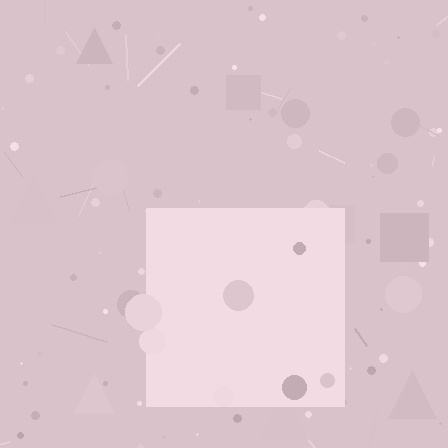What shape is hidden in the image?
A square is hidden in the image.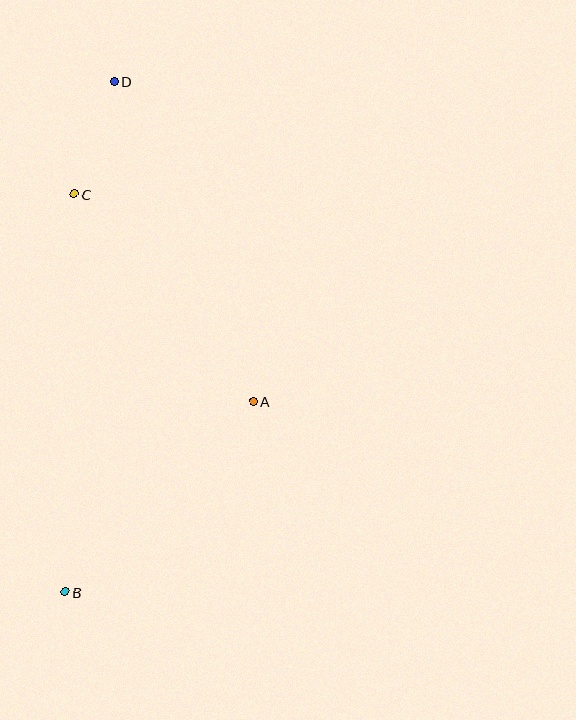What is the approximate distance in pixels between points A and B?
The distance between A and B is approximately 268 pixels.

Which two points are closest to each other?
Points C and D are closest to each other.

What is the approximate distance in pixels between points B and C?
The distance between B and C is approximately 398 pixels.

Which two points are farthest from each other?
Points B and D are farthest from each other.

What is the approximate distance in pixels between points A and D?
The distance between A and D is approximately 349 pixels.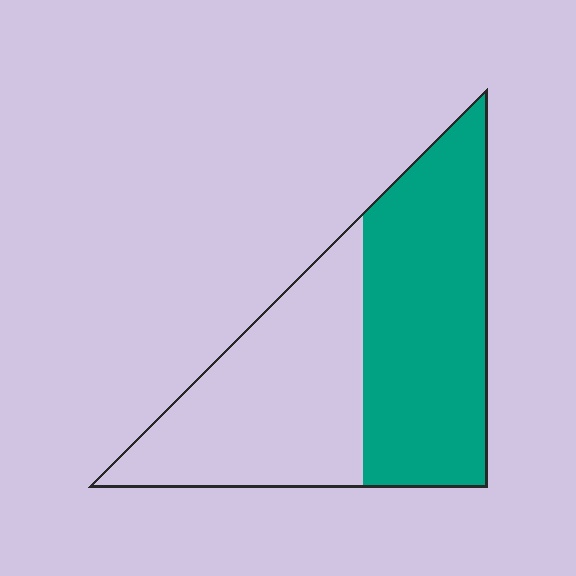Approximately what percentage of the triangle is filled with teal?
Approximately 55%.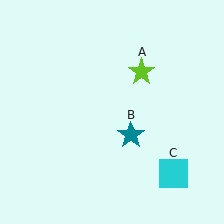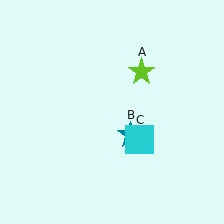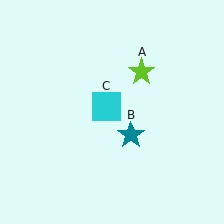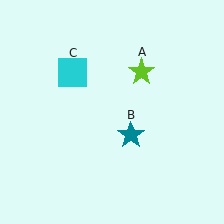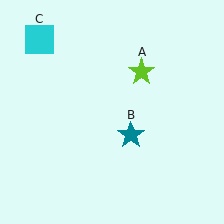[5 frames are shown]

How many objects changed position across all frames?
1 object changed position: cyan square (object C).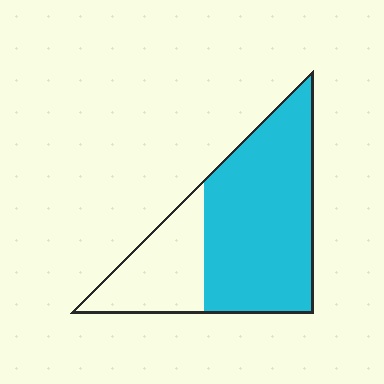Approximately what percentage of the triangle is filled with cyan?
Approximately 70%.